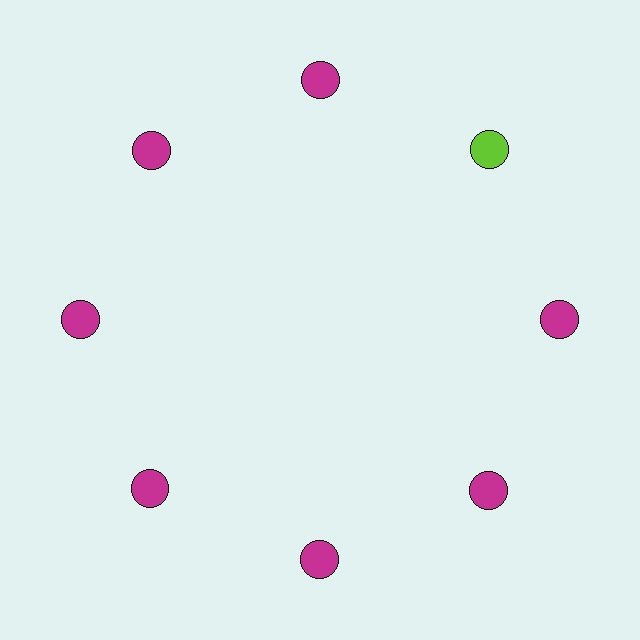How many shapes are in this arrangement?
There are 8 shapes arranged in a ring pattern.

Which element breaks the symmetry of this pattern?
The lime circle at roughly the 2 o'clock position breaks the symmetry. All other shapes are magenta circles.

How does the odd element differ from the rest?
It has a different color: lime instead of magenta.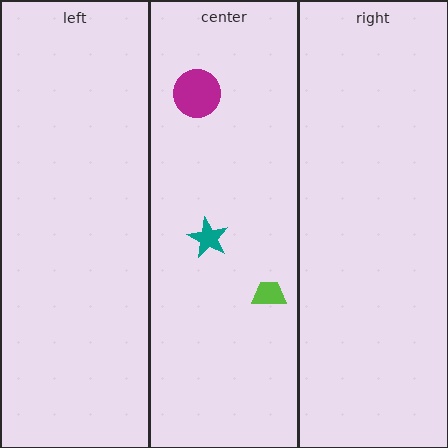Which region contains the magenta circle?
The center region.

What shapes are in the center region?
The teal star, the lime trapezoid, the magenta circle.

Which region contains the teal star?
The center region.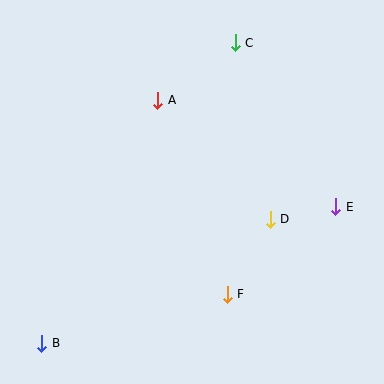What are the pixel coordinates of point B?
Point B is at (42, 343).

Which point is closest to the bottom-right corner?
Point F is closest to the bottom-right corner.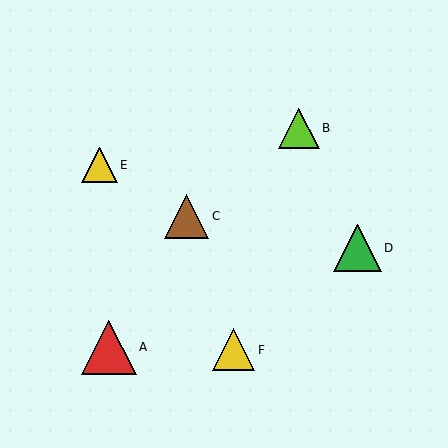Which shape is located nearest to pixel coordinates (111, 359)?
The red triangle (labeled A) at (109, 347) is nearest to that location.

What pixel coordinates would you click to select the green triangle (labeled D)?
Click at (358, 248) to select the green triangle D.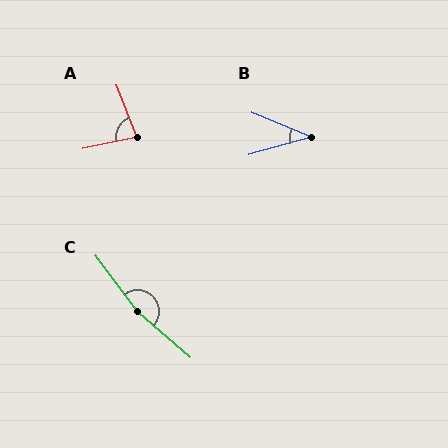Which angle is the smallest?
B, at approximately 39 degrees.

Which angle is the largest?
C, at approximately 168 degrees.